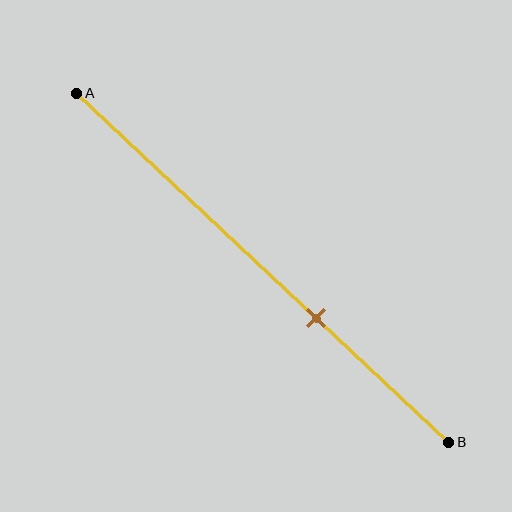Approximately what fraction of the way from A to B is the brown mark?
The brown mark is approximately 65% of the way from A to B.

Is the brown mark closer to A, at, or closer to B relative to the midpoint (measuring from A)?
The brown mark is closer to point B than the midpoint of segment AB.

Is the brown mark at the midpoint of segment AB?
No, the mark is at about 65% from A, not at the 50% midpoint.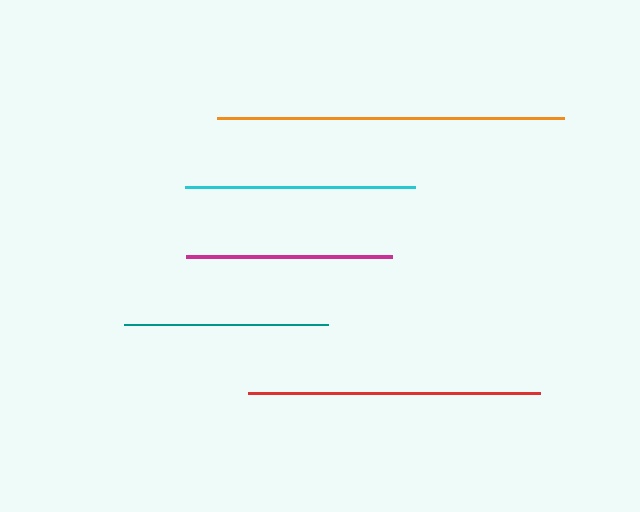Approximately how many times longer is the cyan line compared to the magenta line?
The cyan line is approximately 1.1 times the length of the magenta line.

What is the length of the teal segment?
The teal segment is approximately 204 pixels long.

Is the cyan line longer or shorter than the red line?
The red line is longer than the cyan line.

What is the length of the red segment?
The red segment is approximately 292 pixels long.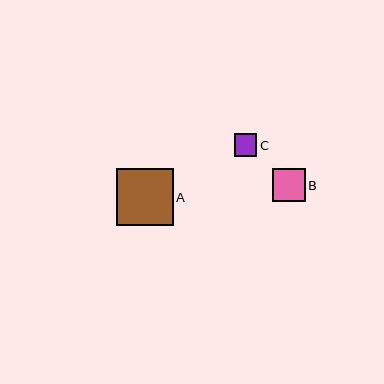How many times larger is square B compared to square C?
Square B is approximately 1.4 times the size of square C.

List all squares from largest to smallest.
From largest to smallest: A, B, C.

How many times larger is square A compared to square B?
Square A is approximately 1.7 times the size of square B.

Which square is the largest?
Square A is the largest with a size of approximately 57 pixels.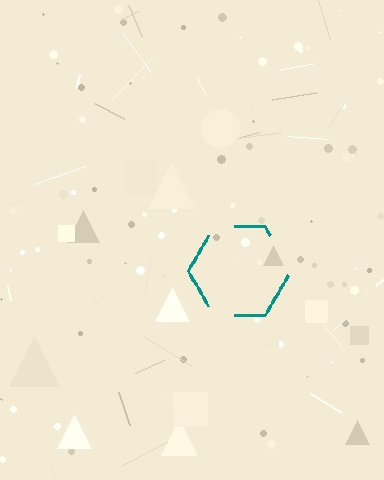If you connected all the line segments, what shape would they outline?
They would outline a hexagon.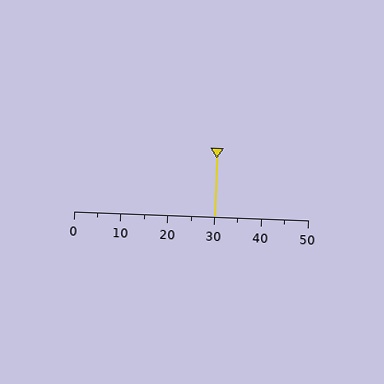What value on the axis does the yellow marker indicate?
The marker indicates approximately 30.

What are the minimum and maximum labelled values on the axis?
The axis runs from 0 to 50.